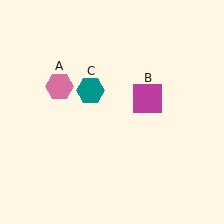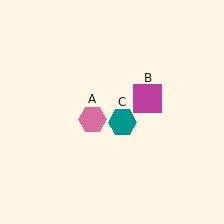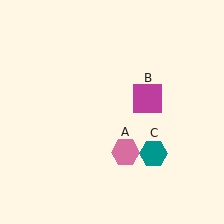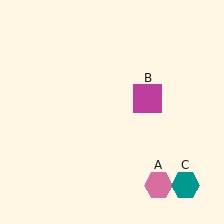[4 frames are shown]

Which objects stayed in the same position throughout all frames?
Magenta square (object B) remained stationary.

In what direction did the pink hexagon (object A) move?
The pink hexagon (object A) moved down and to the right.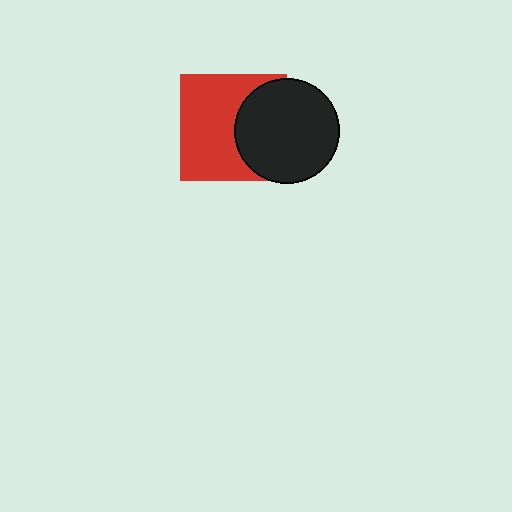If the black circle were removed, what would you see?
You would see the complete red square.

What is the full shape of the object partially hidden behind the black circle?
The partially hidden object is a red square.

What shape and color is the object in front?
The object in front is a black circle.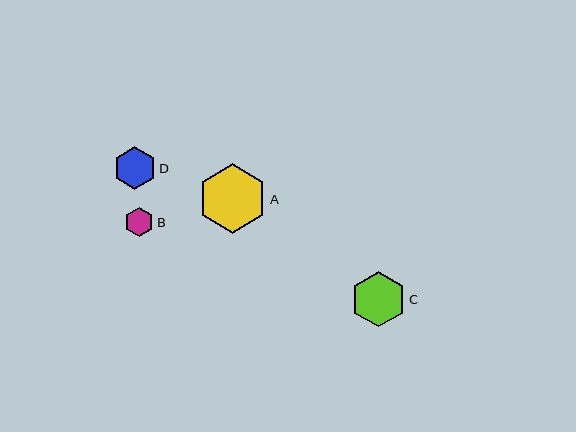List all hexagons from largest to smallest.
From largest to smallest: A, C, D, B.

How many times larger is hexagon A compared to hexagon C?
Hexagon A is approximately 1.3 times the size of hexagon C.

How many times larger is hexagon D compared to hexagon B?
Hexagon D is approximately 1.5 times the size of hexagon B.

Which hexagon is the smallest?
Hexagon B is the smallest with a size of approximately 29 pixels.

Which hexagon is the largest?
Hexagon A is the largest with a size of approximately 69 pixels.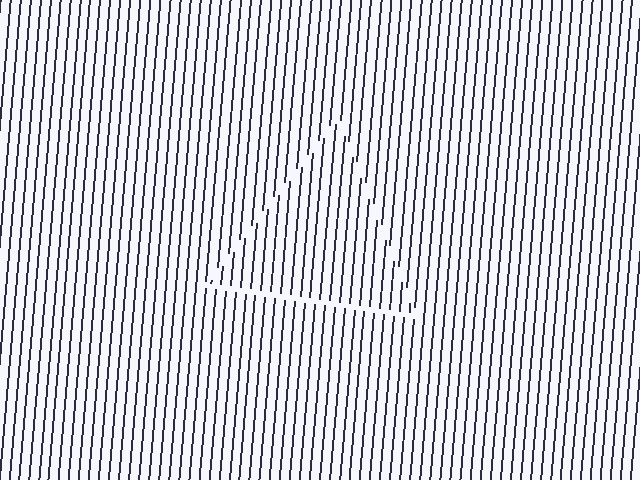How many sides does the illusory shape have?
3 sides — the line-ends trace a triangle.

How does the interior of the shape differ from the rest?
The interior of the shape contains the same grating, shifted by half a period — the contour is defined by the phase discontinuity where line-ends from the inner and outer gratings abut.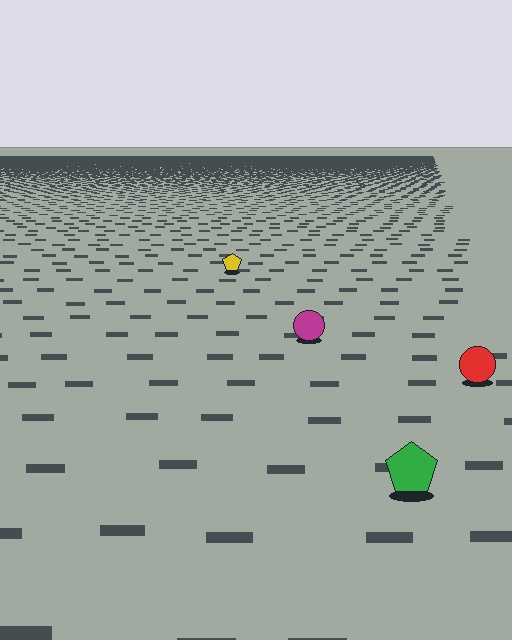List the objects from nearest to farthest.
From nearest to farthest: the green pentagon, the red circle, the magenta circle, the yellow pentagon.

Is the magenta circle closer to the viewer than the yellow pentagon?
Yes. The magenta circle is closer — you can tell from the texture gradient: the ground texture is coarser near it.